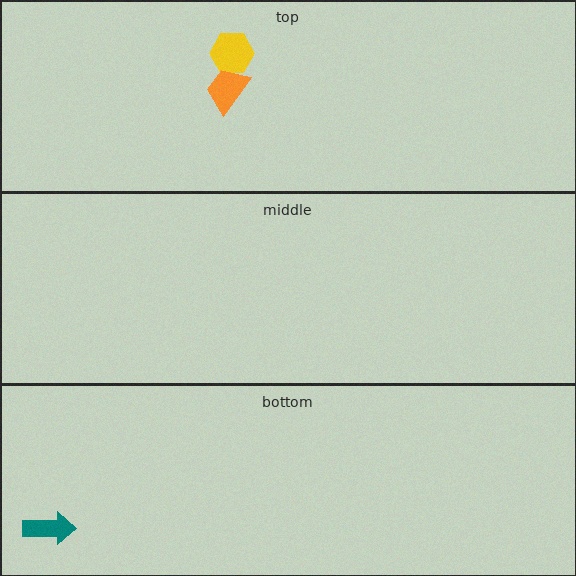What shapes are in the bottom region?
The teal arrow.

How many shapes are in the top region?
2.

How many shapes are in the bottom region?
1.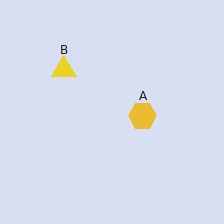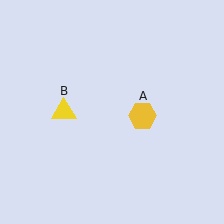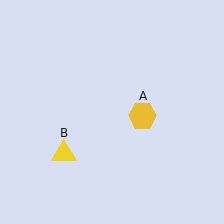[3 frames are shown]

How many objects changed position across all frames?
1 object changed position: yellow triangle (object B).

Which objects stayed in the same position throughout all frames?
Yellow hexagon (object A) remained stationary.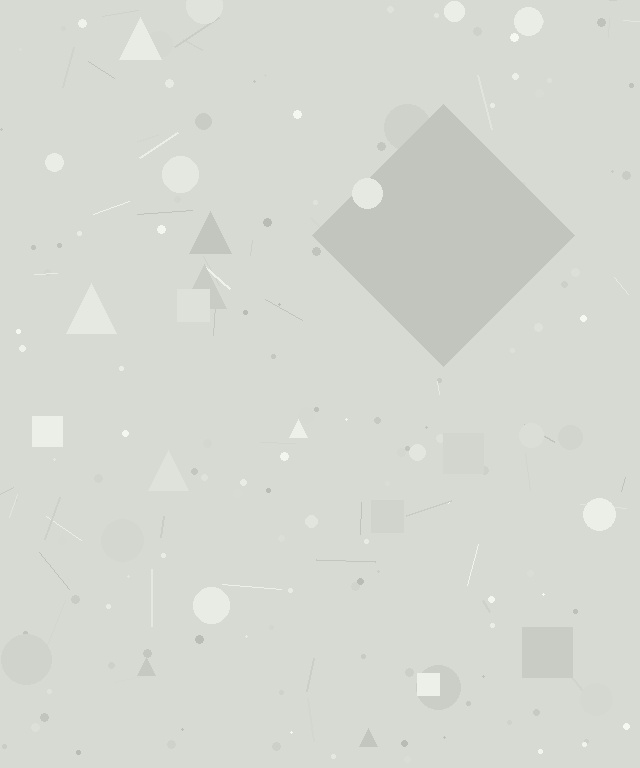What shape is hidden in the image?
A diamond is hidden in the image.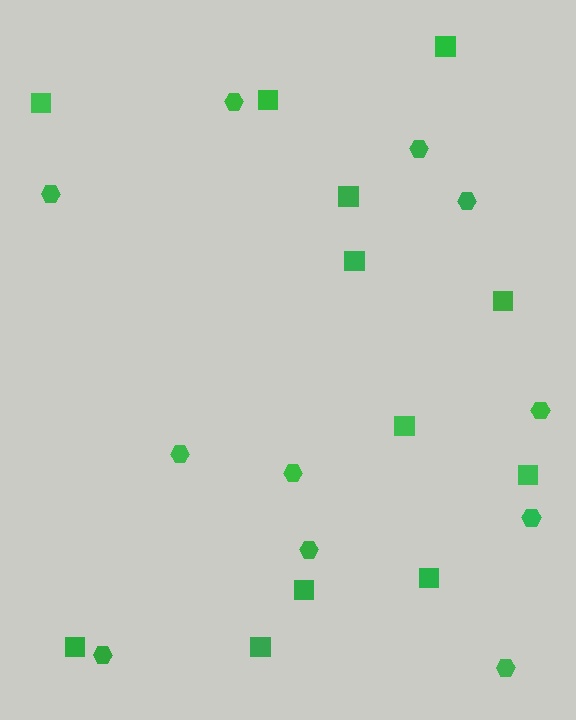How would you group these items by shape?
There are 2 groups: one group of hexagons (11) and one group of squares (12).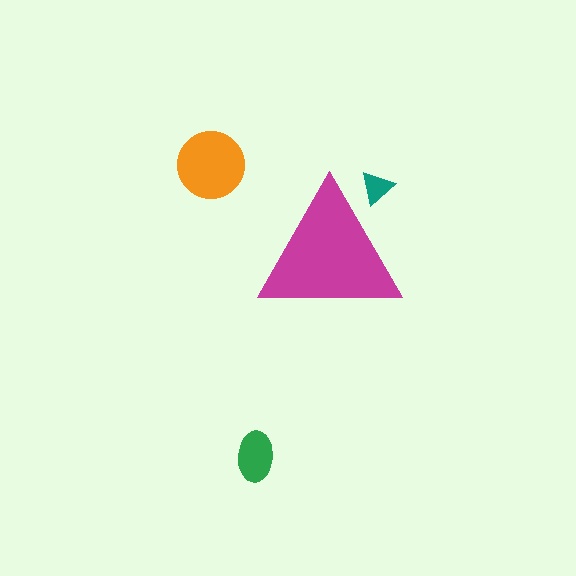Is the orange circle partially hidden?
No, the orange circle is fully visible.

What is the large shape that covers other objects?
A magenta triangle.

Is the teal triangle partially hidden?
Yes, the teal triangle is partially hidden behind the magenta triangle.